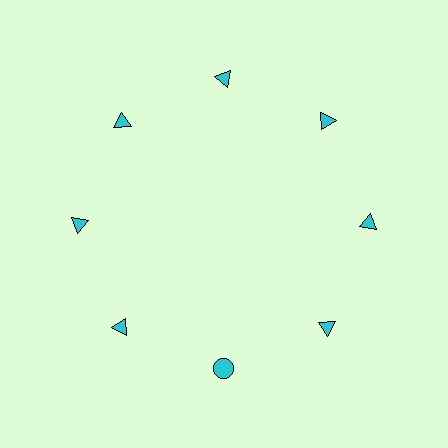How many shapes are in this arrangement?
There are 8 shapes arranged in a ring pattern.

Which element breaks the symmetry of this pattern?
The cyan circle at roughly the 6 o'clock position breaks the symmetry. All other shapes are cyan triangles.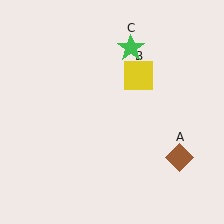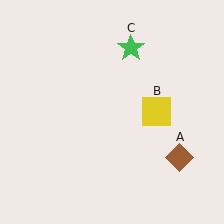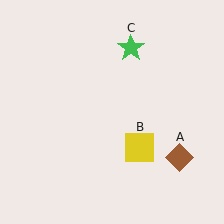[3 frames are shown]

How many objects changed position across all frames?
1 object changed position: yellow square (object B).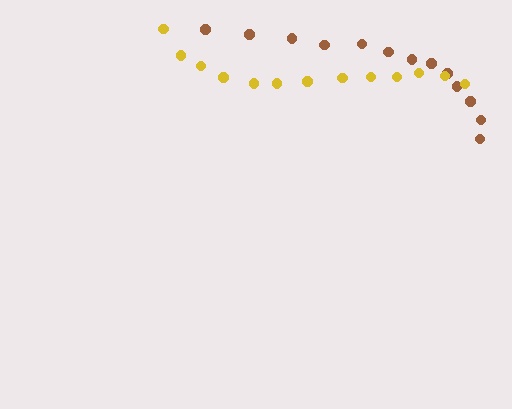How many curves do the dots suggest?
There are 2 distinct paths.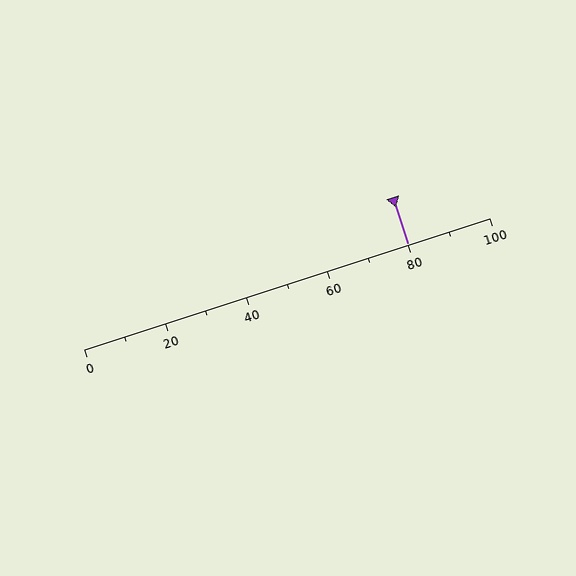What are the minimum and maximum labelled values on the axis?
The axis runs from 0 to 100.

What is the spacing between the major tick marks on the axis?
The major ticks are spaced 20 apart.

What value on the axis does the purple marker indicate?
The marker indicates approximately 80.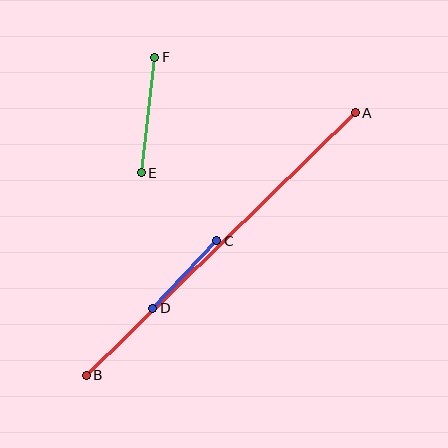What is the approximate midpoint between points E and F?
The midpoint is at approximately (148, 115) pixels.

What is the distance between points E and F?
The distance is approximately 117 pixels.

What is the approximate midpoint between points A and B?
The midpoint is at approximately (221, 244) pixels.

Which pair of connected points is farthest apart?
Points A and B are farthest apart.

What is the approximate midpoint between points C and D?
The midpoint is at approximately (185, 274) pixels.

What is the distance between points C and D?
The distance is approximately 93 pixels.